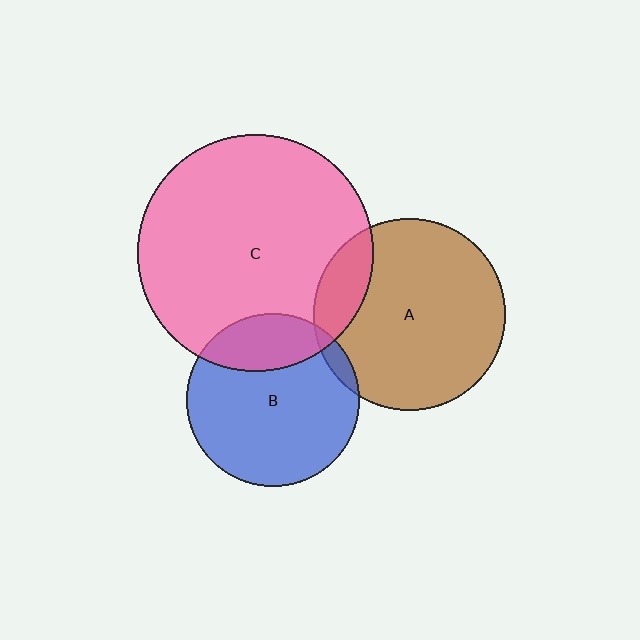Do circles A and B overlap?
Yes.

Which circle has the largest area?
Circle C (pink).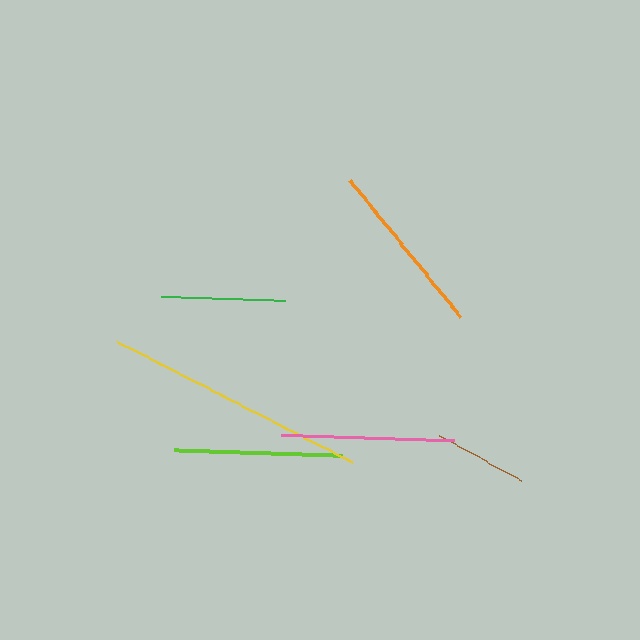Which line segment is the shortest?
The brown line is the shortest at approximately 94 pixels.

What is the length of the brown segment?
The brown segment is approximately 94 pixels long.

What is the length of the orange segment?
The orange segment is approximately 175 pixels long.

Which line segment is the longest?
The yellow line is the longest at approximately 264 pixels.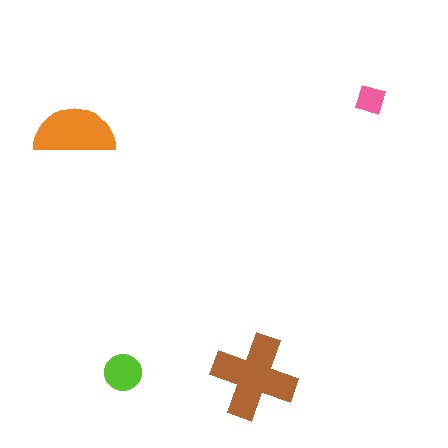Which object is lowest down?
The brown cross is bottommost.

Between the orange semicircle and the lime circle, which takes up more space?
The orange semicircle.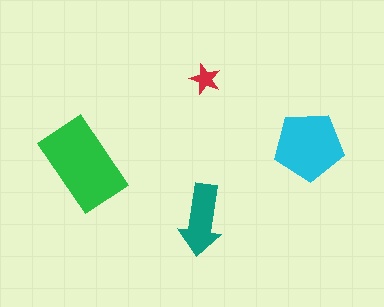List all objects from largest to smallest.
The green rectangle, the cyan pentagon, the teal arrow, the red star.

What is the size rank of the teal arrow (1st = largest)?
3rd.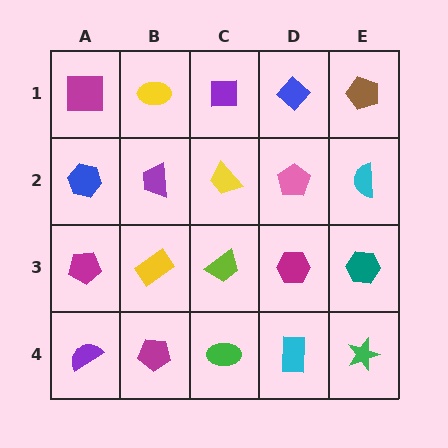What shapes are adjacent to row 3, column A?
A blue hexagon (row 2, column A), a purple semicircle (row 4, column A), a yellow rectangle (row 3, column B).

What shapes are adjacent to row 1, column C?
A yellow trapezoid (row 2, column C), a yellow ellipse (row 1, column B), a blue diamond (row 1, column D).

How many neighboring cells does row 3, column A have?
3.